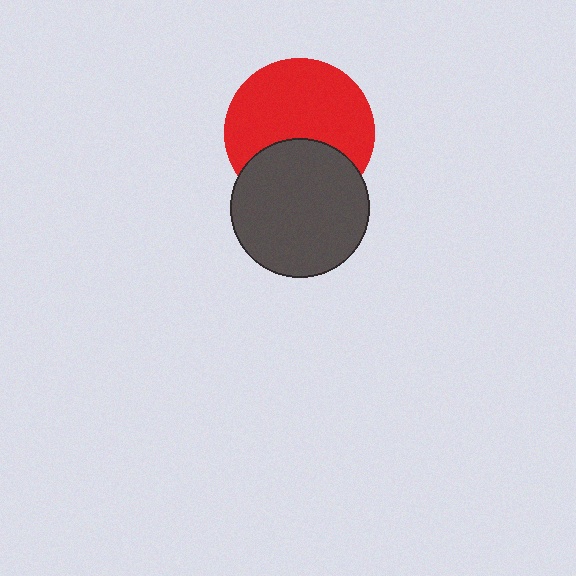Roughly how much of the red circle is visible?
Most of it is visible (roughly 66%).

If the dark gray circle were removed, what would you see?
You would see the complete red circle.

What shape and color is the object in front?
The object in front is a dark gray circle.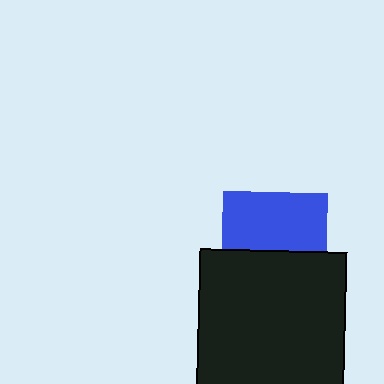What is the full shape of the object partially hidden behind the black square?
The partially hidden object is a blue square.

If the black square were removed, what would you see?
You would see the complete blue square.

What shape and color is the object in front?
The object in front is a black square.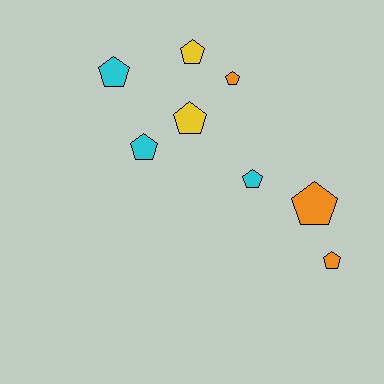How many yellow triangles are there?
There are no yellow triangles.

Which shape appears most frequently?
Pentagon, with 8 objects.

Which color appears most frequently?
Orange, with 3 objects.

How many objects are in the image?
There are 8 objects.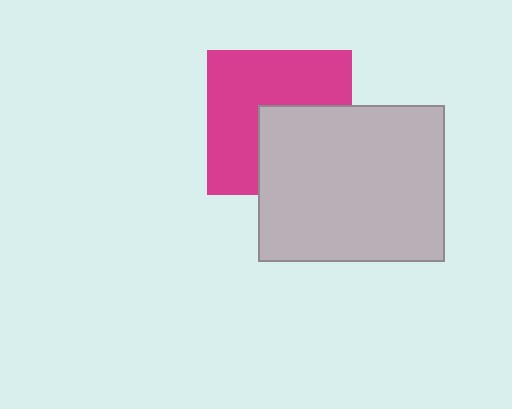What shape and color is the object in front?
The object in front is a light gray rectangle.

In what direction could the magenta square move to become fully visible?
The magenta square could move toward the upper-left. That would shift it out from behind the light gray rectangle entirely.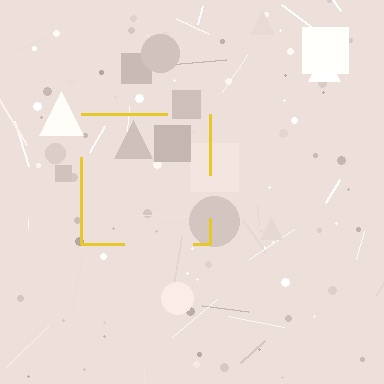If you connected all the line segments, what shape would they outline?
They would outline a square.